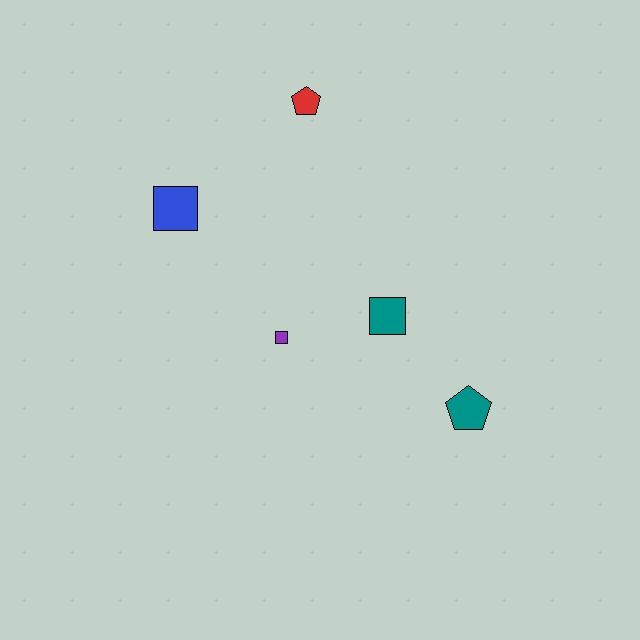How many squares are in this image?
There are 3 squares.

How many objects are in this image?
There are 5 objects.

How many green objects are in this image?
There are no green objects.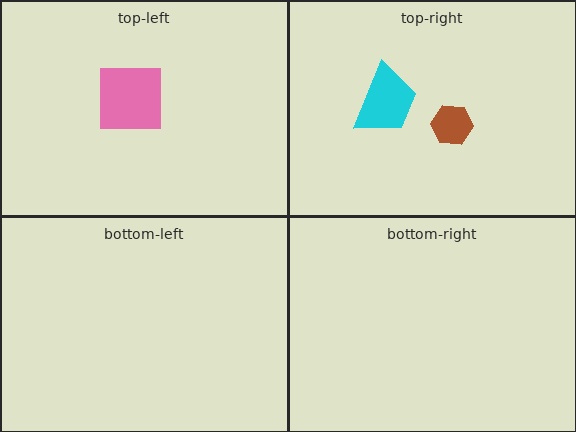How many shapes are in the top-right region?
2.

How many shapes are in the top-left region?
1.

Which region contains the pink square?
The top-left region.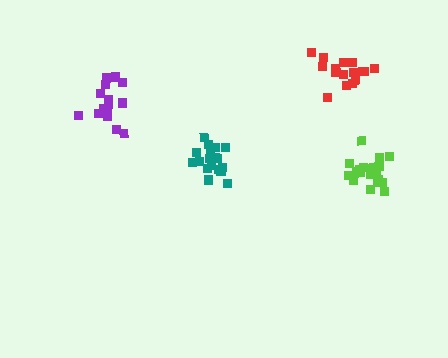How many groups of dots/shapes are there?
There are 4 groups.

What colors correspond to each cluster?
The clusters are colored: purple, teal, lime, red.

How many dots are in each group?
Group 1: 17 dots, Group 2: 18 dots, Group 3: 21 dots, Group 4: 17 dots (73 total).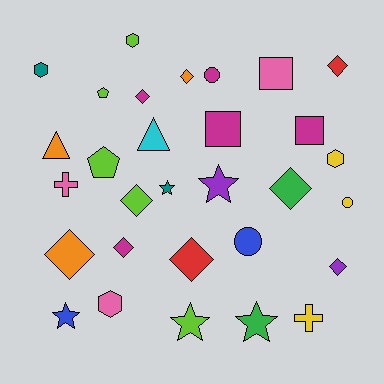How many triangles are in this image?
There are 2 triangles.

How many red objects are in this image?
There are 2 red objects.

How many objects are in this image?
There are 30 objects.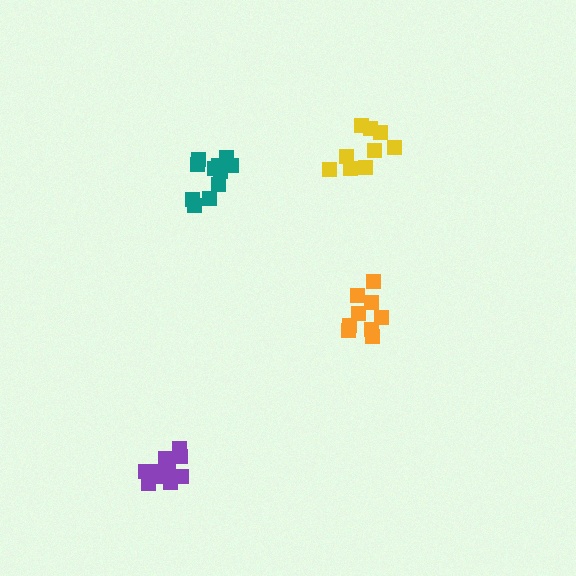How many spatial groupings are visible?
There are 4 spatial groupings.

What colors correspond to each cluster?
The clusters are colored: purple, orange, yellow, teal.